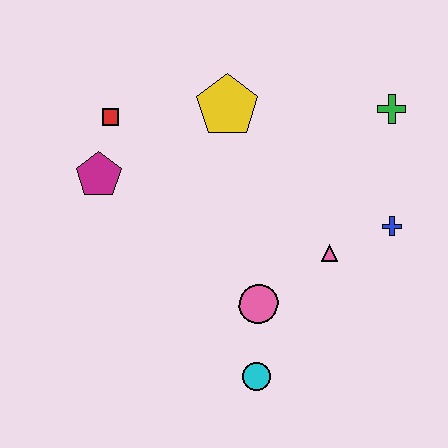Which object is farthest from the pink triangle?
The red square is farthest from the pink triangle.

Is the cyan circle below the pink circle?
Yes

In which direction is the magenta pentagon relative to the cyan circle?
The magenta pentagon is above the cyan circle.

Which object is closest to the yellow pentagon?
The red square is closest to the yellow pentagon.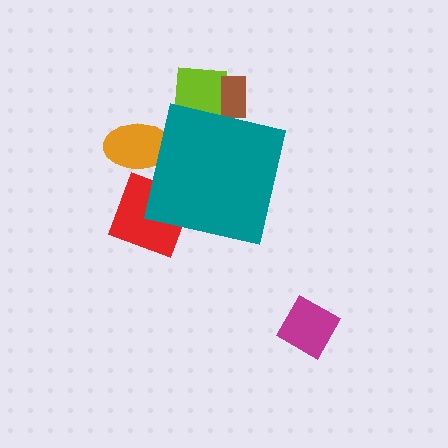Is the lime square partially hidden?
Yes, the lime square is partially hidden behind the teal square.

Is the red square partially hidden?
Yes, the red square is partially hidden behind the teal square.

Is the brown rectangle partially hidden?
Yes, the brown rectangle is partially hidden behind the teal square.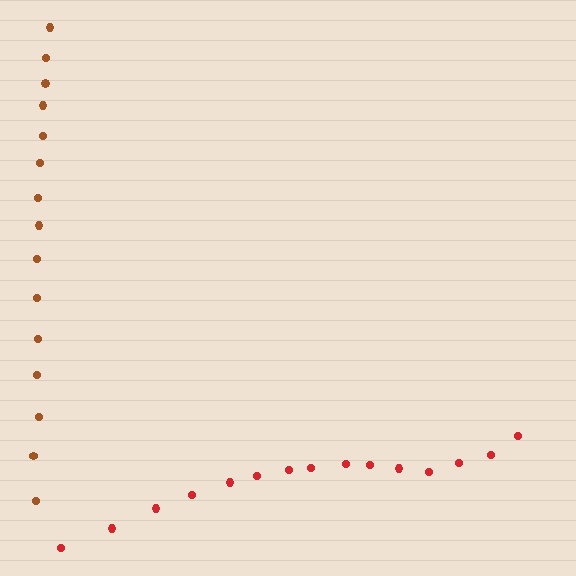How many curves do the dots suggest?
There are 2 distinct paths.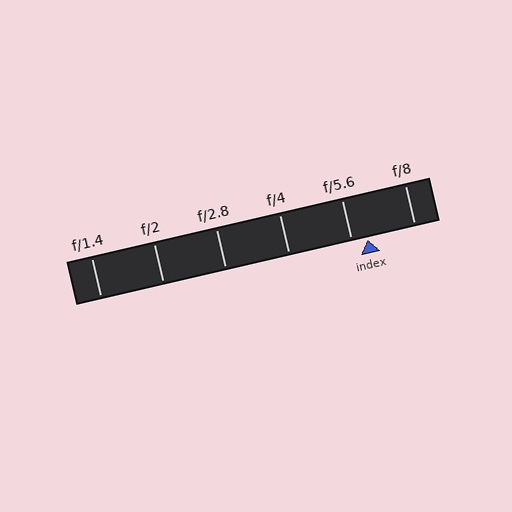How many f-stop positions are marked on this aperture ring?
There are 6 f-stop positions marked.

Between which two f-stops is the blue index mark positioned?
The index mark is between f/5.6 and f/8.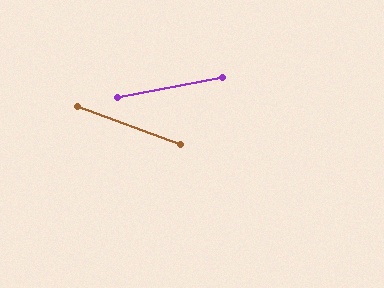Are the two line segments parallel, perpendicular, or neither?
Neither parallel nor perpendicular — they differ by about 31°.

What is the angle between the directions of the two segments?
Approximately 31 degrees.